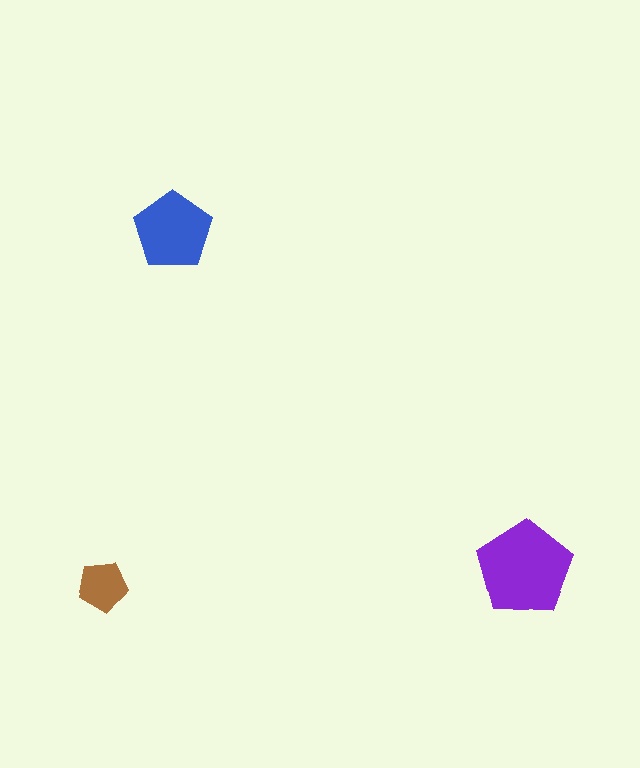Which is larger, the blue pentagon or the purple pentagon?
The purple one.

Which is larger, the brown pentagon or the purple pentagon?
The purple one.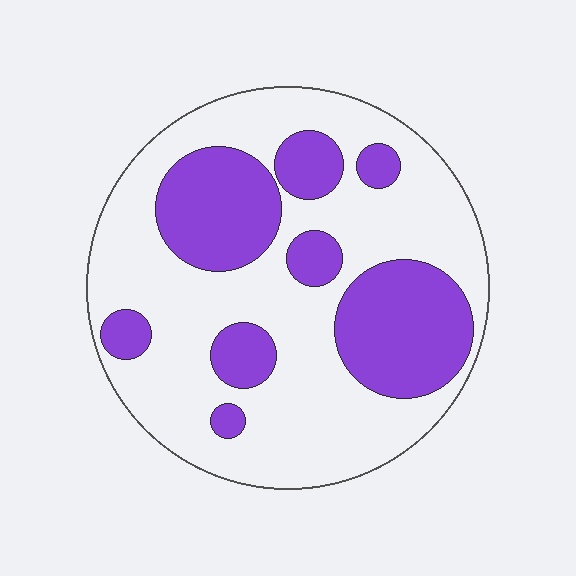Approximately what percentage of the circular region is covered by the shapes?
Approximately 35%.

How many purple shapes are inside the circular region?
8.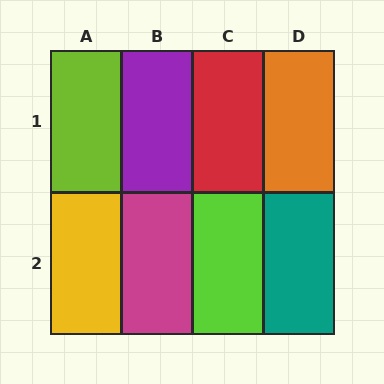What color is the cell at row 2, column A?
Yellow.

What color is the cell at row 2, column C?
Lime.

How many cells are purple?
1 cell is purple.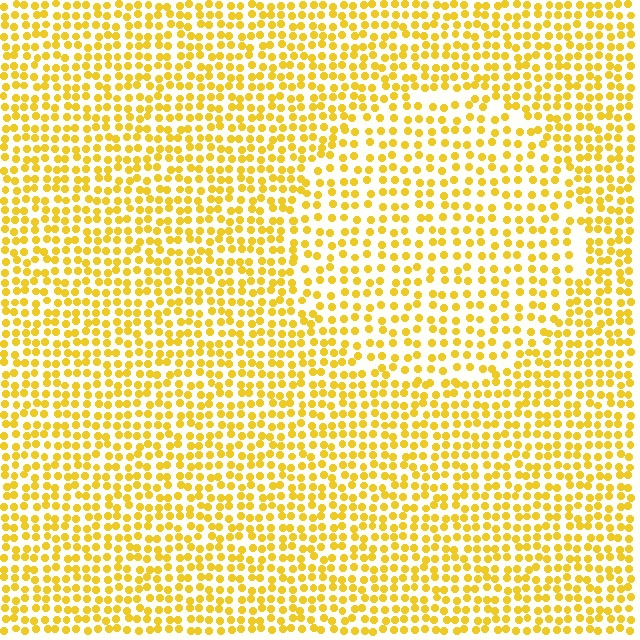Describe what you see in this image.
The image contains small yellow elements arranged at two different densities. A circle-shaped region is visible where the elements are less densely packed than the surrounding area.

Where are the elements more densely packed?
The elements are more densely packed outside the circle boundary.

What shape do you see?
I see a circle.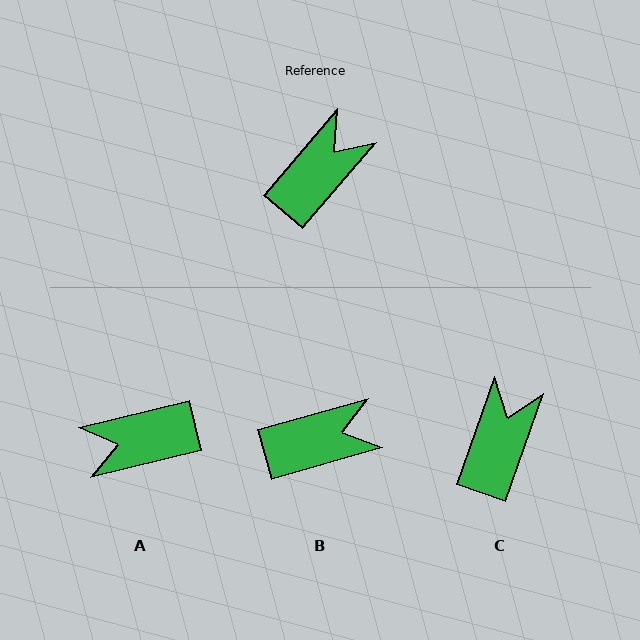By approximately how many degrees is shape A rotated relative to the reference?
Approximately 145 degrees counter-clockwise.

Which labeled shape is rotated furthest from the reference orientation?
A, about 145 degrees away.